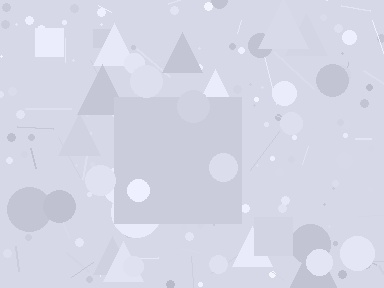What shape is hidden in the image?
A square is hidden in the image.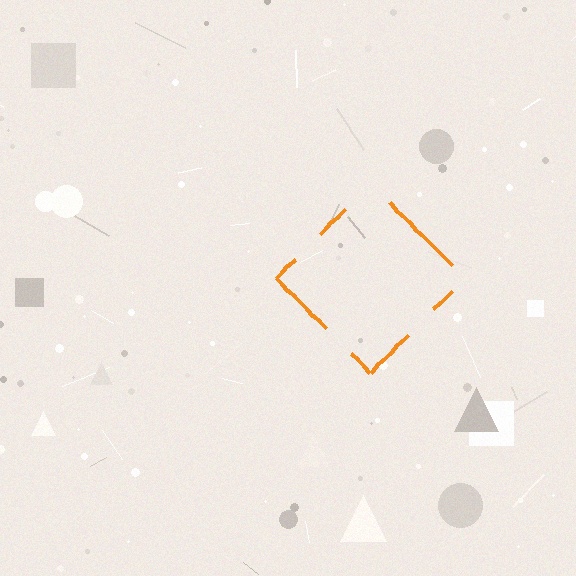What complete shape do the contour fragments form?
The contour fragments form a diamond.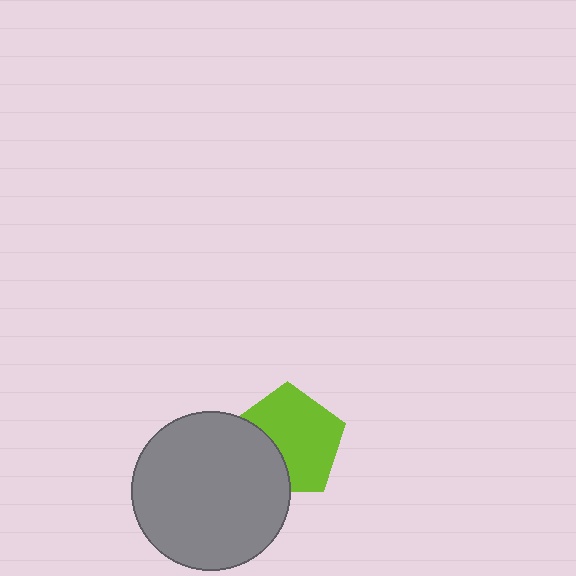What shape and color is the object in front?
The object in front is a gray circle.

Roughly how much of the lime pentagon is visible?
Most of it is visible (roughly 68%).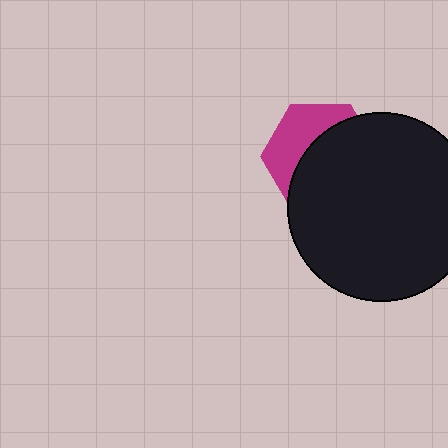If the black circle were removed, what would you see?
You would see the complete magenta hexagon.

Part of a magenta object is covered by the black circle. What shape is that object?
It is a hexagon.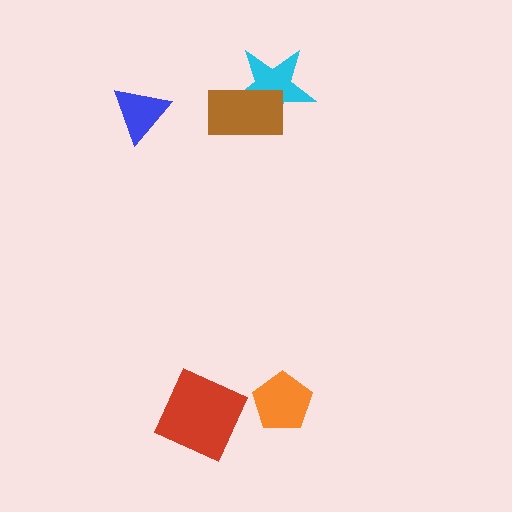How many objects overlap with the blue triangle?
0 objects overlap with the blue triangle.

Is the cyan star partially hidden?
Yes, it is partially covered by another shape.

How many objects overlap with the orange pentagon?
0 objects overlap with the orange pentagon.